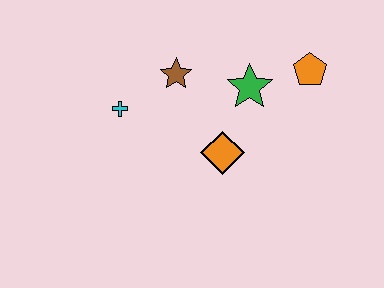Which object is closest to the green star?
The orange pentagon is closest to the green star.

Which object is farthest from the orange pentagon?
The cyan cross is farthest from the orange pentagon.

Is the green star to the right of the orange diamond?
Yes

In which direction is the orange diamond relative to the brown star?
The orange diamond is below the brown star.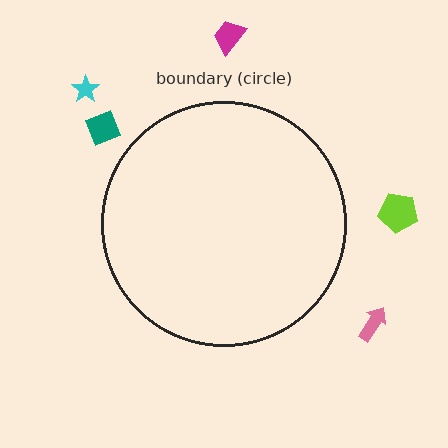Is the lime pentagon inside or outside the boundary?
Outside.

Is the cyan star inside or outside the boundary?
Outside.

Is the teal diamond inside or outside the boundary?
Outside.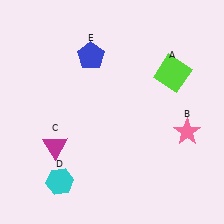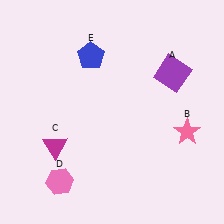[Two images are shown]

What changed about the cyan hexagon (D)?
In Image 1, D is cyan. In Image 2, it changed to pink.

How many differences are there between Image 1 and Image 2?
There are 2 differences between the two images.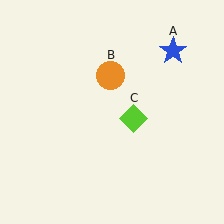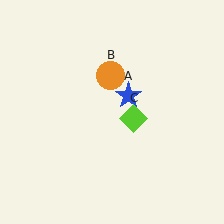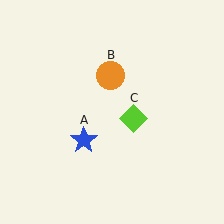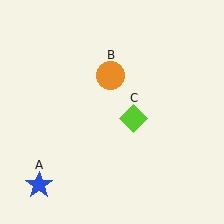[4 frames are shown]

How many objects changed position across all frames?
1 object changed position: blue star (object A).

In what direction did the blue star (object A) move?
The blue star (object A) moved down and to the left.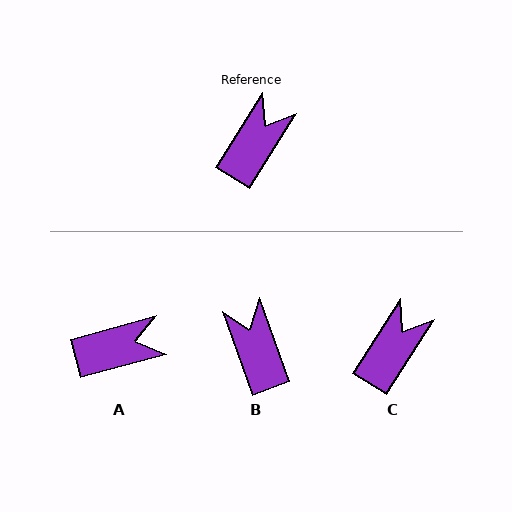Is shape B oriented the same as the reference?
No, it is off by about 52 degrees.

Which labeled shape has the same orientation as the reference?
C.